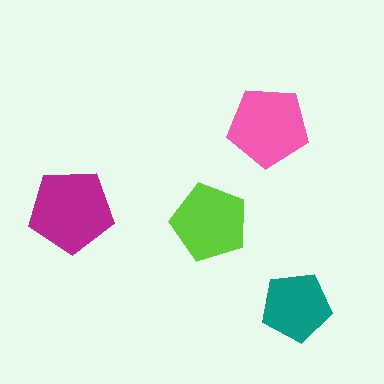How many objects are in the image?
There are 4 objects in the image.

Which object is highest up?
The pink pentagon is topmost.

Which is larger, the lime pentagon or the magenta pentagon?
The magenta one.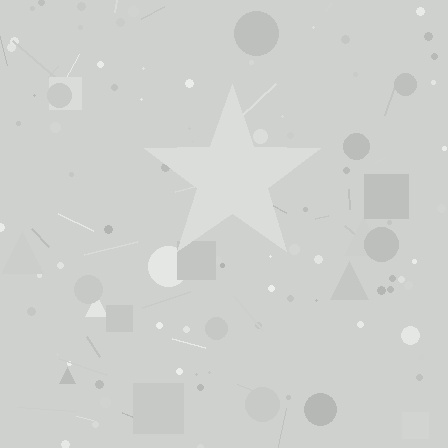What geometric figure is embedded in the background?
A star is embedded in the background.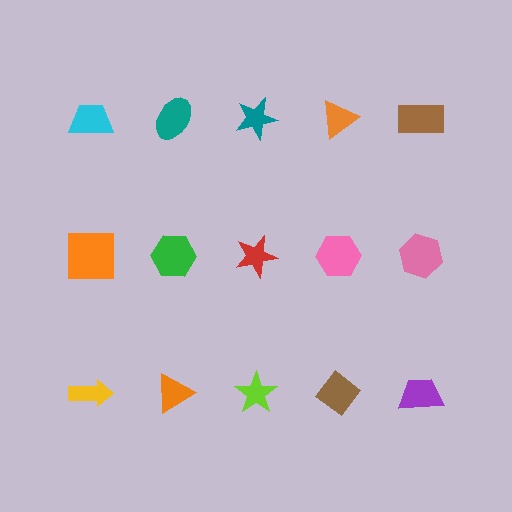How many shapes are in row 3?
5 shapes.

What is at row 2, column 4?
A pink hexagon.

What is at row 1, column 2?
A teal ellipse.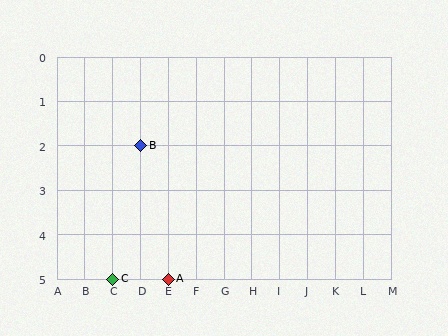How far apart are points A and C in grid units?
Points A and C are 2 columns apart.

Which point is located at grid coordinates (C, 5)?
Point C is at (C, 5).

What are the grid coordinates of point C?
Point C is at grid coordinates (C, 5).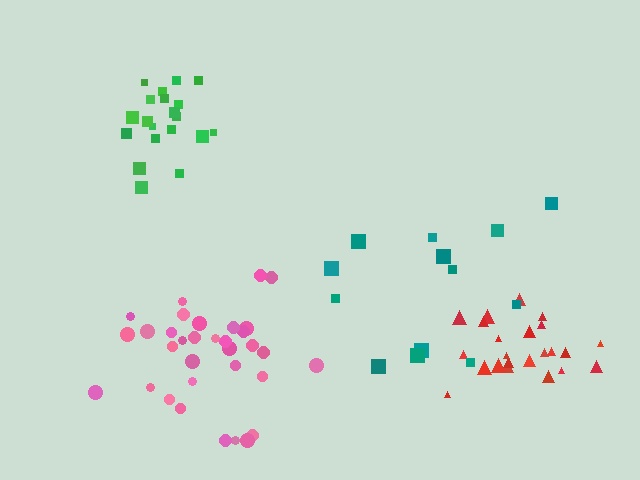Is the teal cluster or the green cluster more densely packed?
Green.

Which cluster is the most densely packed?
Green.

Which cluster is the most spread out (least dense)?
Teal.